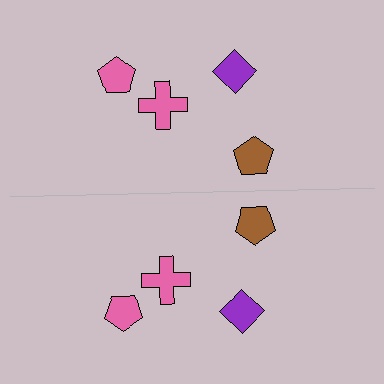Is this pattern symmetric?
Yes, this pattern has bilateral (reflection) symmetry.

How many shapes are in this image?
There are 8 shapes in this image.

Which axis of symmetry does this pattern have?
The pattern has a horizontal axis of symmetry running through the center of the image.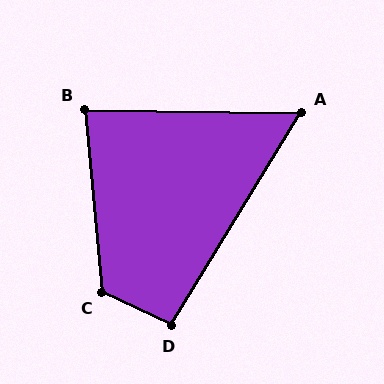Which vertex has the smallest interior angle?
A, at approximately 59 degrees.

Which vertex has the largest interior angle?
C, at approximately 121 degrees.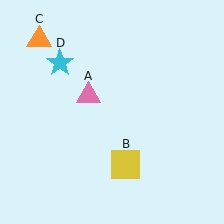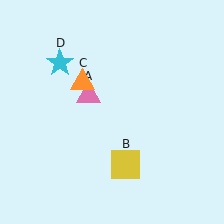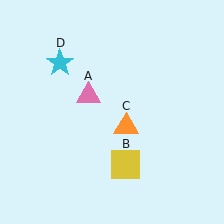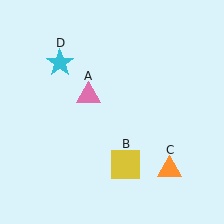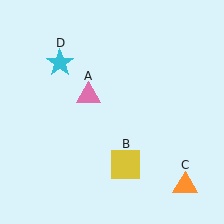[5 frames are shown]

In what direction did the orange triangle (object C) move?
The orange triangle (object C) moved down and to the right.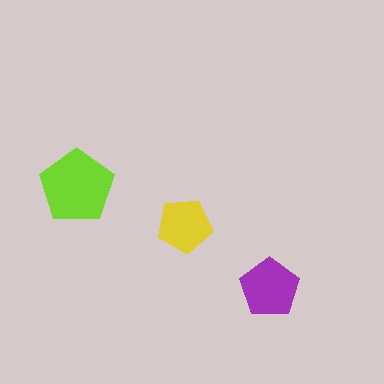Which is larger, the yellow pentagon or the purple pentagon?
The purple one.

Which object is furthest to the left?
The lime pentagon is leftmost.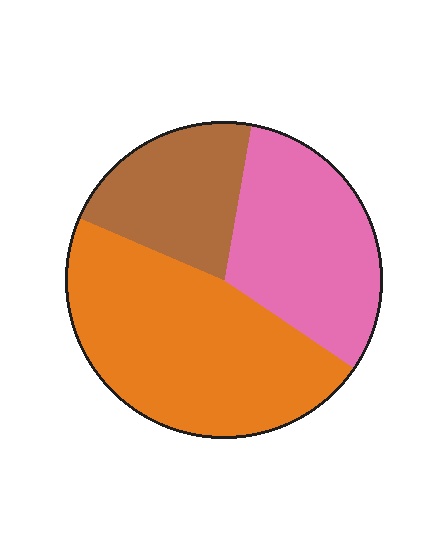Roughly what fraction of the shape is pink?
Pink covers about 30% of the shape.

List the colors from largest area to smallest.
From largest to smallest: orange, pink, brown.